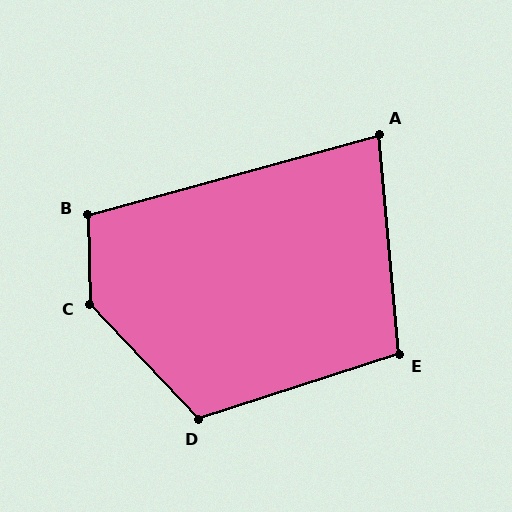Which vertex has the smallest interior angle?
A, at approximately 80 degrees.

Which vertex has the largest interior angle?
C, at approximately 138 degrees.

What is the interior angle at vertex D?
Approximately 115 degrees (obtuse).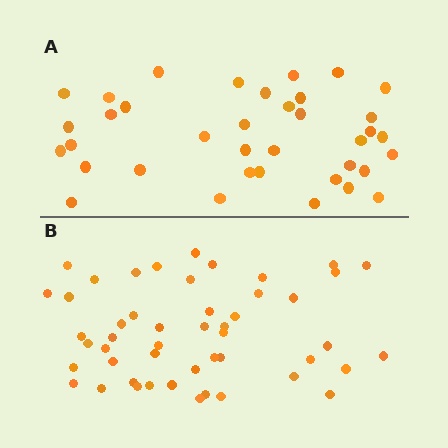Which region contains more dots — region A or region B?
Region B (the bottom region) has more dots.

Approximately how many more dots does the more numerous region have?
Region B has roughly 12 or so more dots than region A.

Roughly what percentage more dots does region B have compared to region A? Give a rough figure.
About 30% more.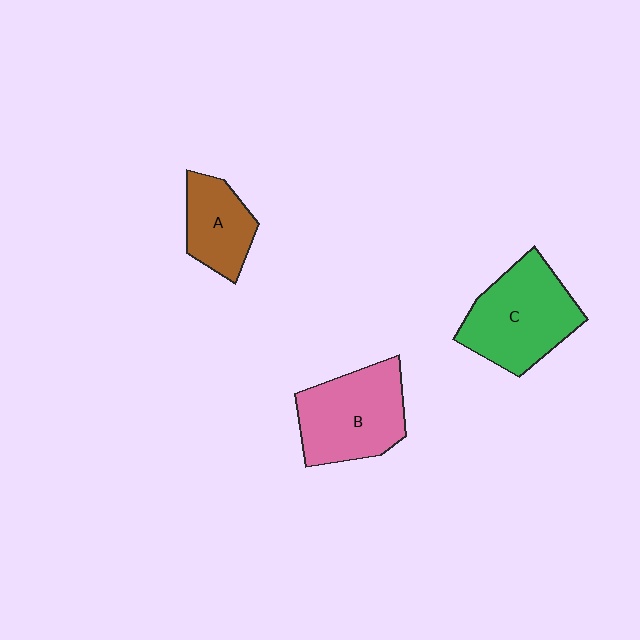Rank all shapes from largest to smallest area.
From largest to smallest: C (green), B (pink), A (brown).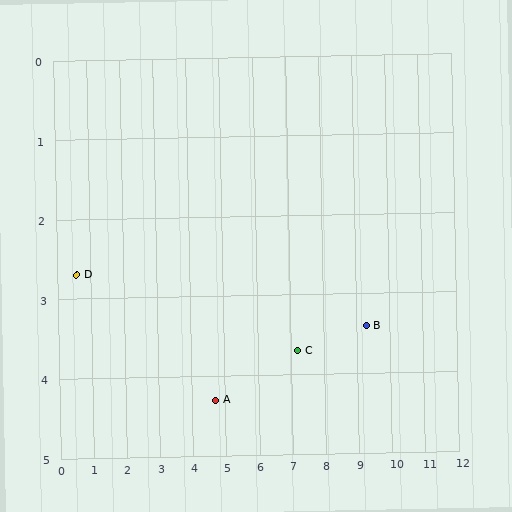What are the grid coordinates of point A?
Point A is at approximately (4.7, 4.3).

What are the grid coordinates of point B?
Point B is at approximately (9.3, 3.4).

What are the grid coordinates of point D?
Point D is at approximately (0.6, 2.7).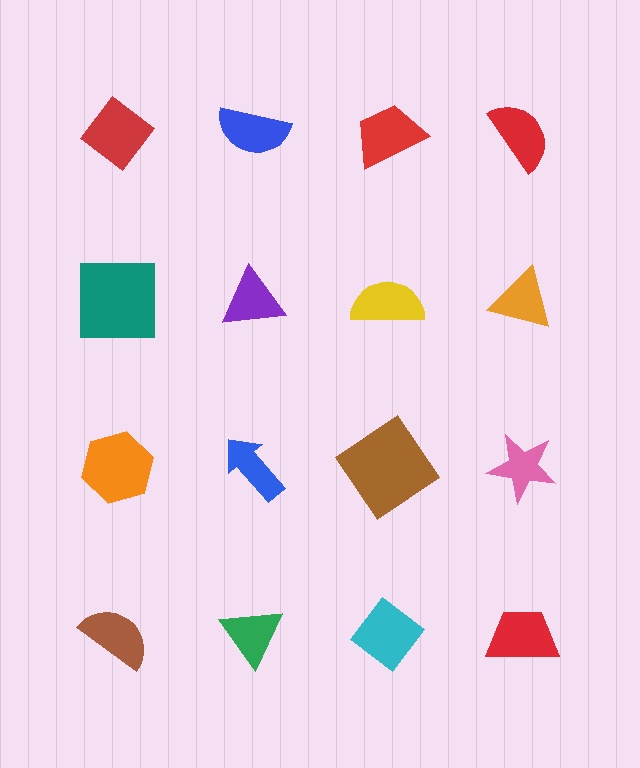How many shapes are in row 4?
4 shapes.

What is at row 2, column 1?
A teal square.